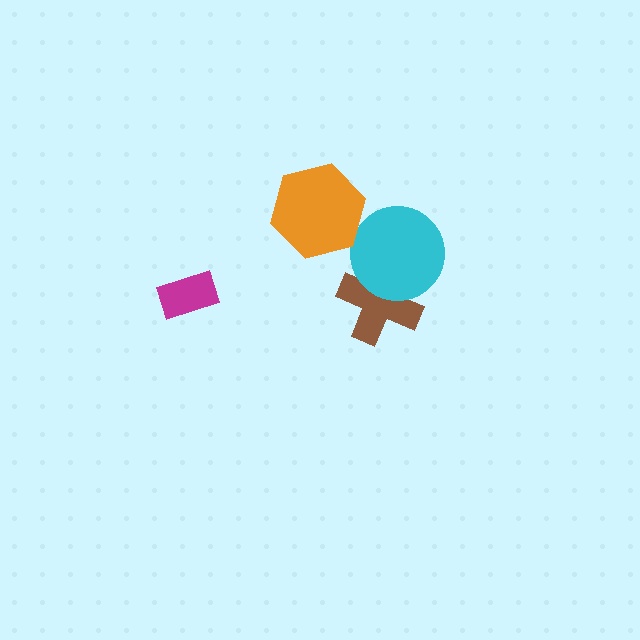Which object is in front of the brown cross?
The cyan circle is in front of the brown cross.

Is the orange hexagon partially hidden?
No, no other shape covers it.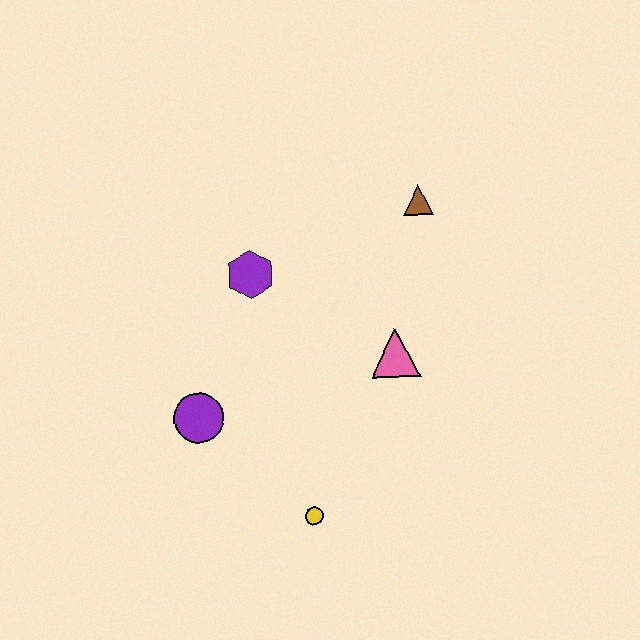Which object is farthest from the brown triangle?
The yellow circle is farthest from the brown triangle.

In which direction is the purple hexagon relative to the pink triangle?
The purple hexagon is to the left of the pink triangle.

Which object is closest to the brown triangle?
The pink triangle is closest to the brown triangle.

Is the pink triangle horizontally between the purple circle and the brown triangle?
Yes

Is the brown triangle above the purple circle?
Yes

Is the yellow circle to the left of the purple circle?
No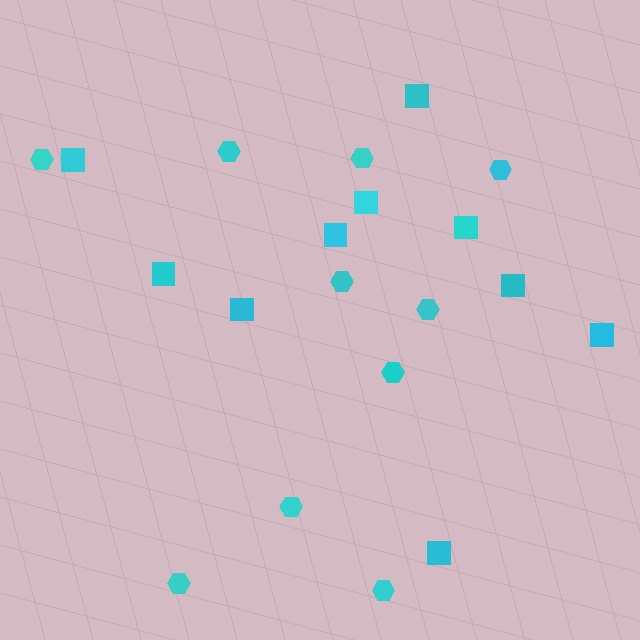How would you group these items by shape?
There are 2 groups: one group of squares (10) and one group of hexagons (10).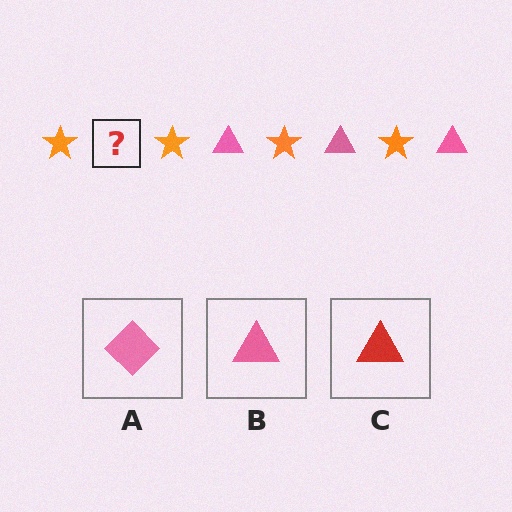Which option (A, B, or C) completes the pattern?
B.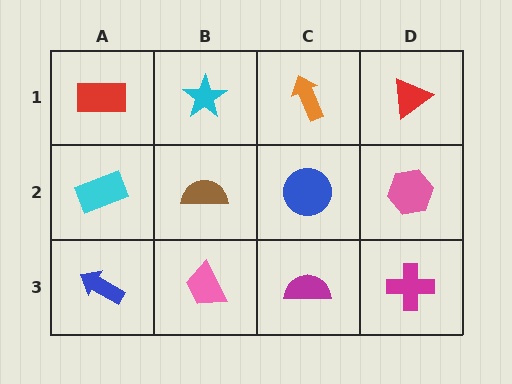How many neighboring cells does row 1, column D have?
2.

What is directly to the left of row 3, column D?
A magenta semicircle.